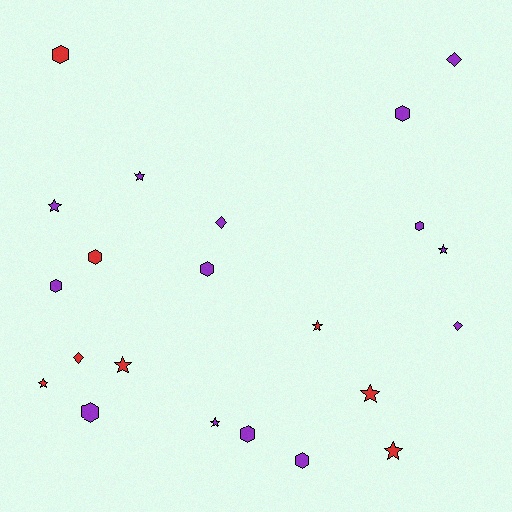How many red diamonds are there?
There is 1 red diamond.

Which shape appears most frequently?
Hexagon, with 9 objects.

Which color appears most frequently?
Purple, with 14 objects.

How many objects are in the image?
There are 22 objects.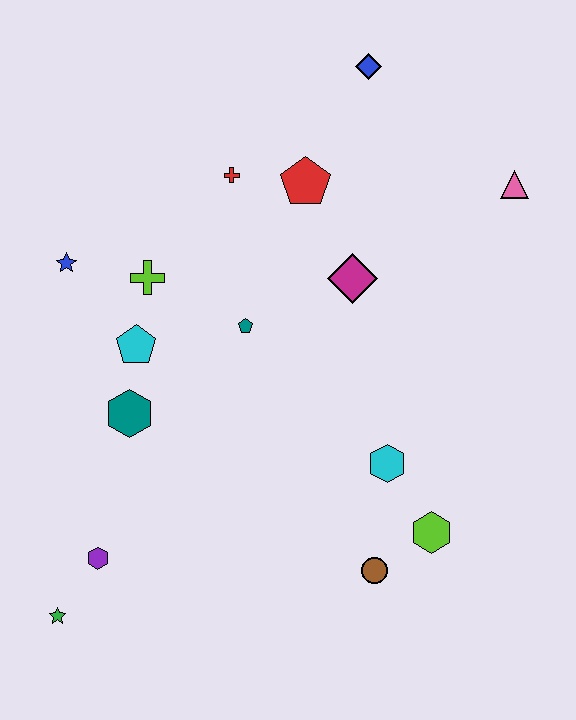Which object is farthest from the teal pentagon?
The green star is farthest from the teal pentagon.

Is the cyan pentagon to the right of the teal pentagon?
No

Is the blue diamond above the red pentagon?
Yes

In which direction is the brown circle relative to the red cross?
The brown circle is below the red cross.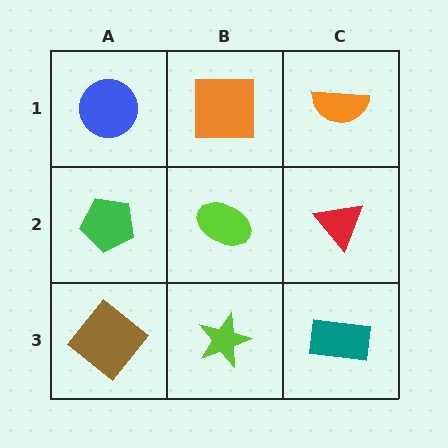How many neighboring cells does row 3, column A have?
2.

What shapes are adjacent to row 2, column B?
An orange square (row 1, column B), a lime star (row 3, column B), a green pentagon (row 2, column A), a red triangle (row 2, column C).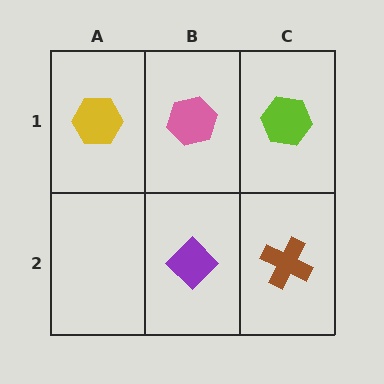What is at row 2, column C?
A brown cross.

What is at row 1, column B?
A pink hexagon.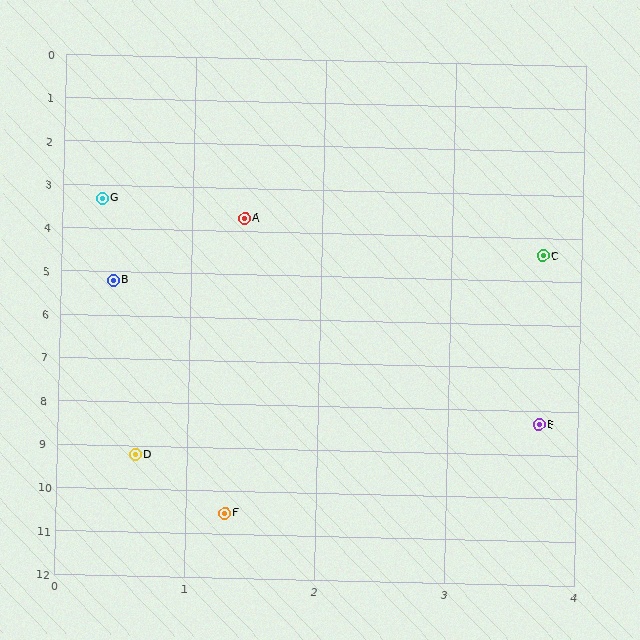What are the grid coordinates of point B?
Point B is at approximately (0.4, 5.2).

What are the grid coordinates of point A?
Point A is at approximately (1.4, 3.7).